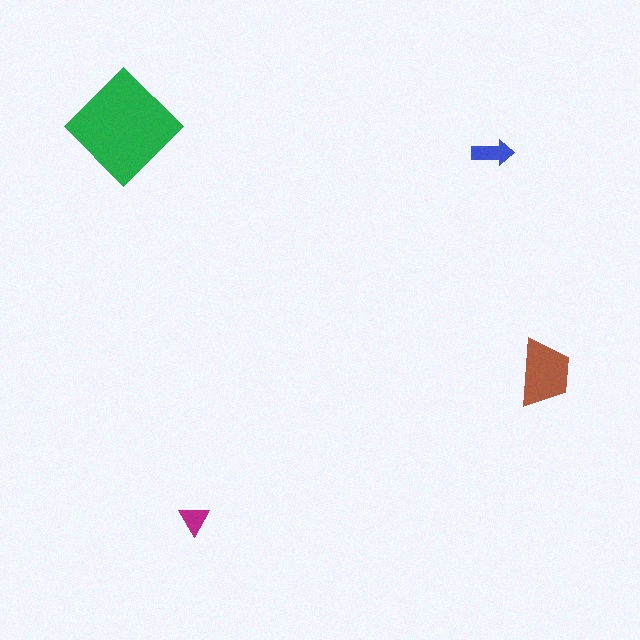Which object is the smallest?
The magenta triangle.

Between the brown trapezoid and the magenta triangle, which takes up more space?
The brown trapezoid.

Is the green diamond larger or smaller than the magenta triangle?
Larger.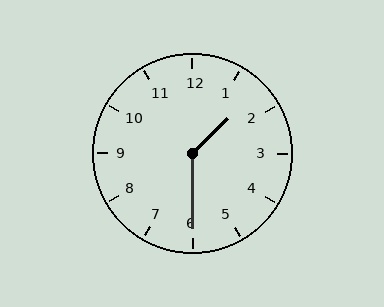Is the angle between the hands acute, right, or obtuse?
It is obtuse.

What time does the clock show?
1:30.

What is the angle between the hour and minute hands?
Approximately 135 degrees.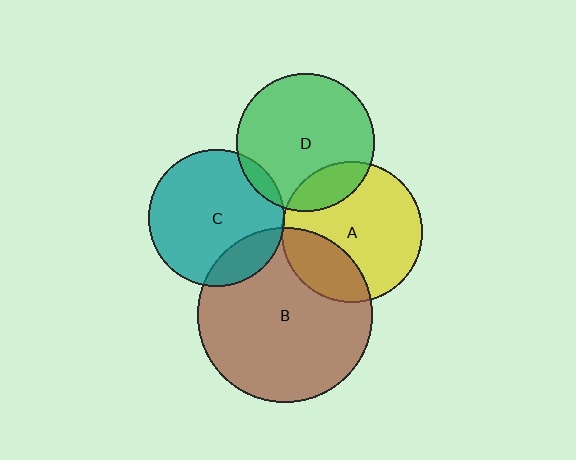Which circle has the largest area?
Circle B (brown).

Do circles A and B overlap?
Yes.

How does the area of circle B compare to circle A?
Approximately 1.5 times.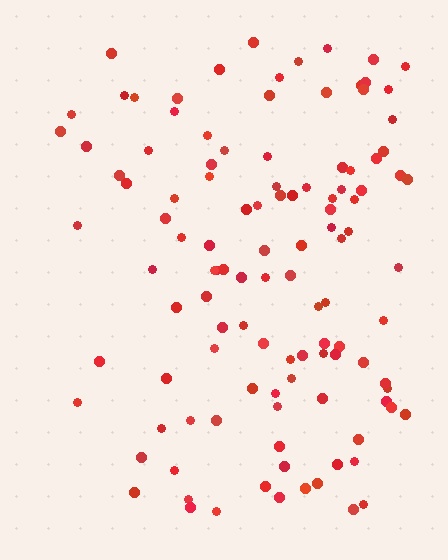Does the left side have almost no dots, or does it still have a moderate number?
Still a moderate number, just noticeably fewer than the right.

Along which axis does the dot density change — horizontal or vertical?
Horizontal.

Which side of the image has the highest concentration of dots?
The right.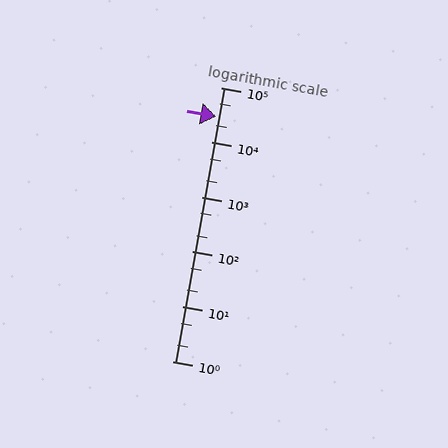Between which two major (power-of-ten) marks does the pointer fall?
The pointer is between 10000 and 100000.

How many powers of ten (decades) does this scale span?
The scale spans 5 decades, from 1 to 100000.